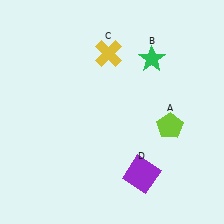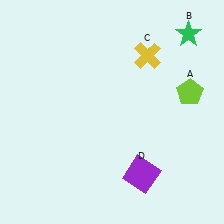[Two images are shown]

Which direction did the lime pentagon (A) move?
The lime pentagon (A) moved up.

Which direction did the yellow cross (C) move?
The yellow cross (C) moved right.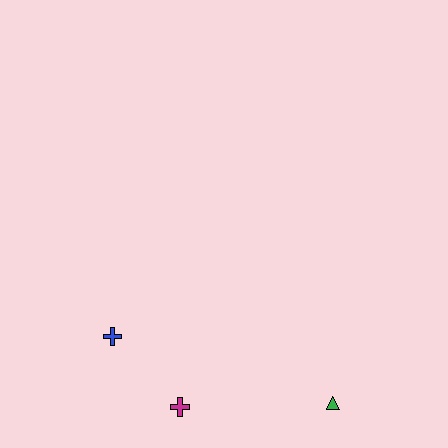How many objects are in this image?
There are 3 objects.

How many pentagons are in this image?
There are no pentagons.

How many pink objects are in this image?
There are no pink objects.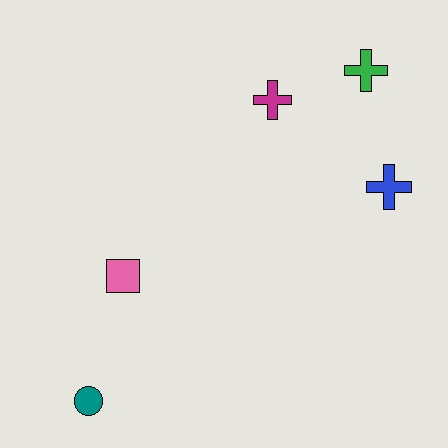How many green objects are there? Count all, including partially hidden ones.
There is 1 green object.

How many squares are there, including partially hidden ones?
There is 1 square.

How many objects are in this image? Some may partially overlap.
There are 5 objects.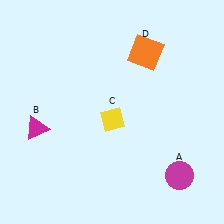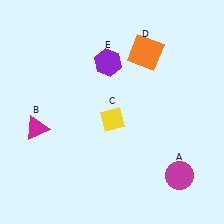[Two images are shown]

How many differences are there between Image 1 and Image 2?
There is 1 difference between the two images.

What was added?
A purple hexagon (E) was added in Image 2.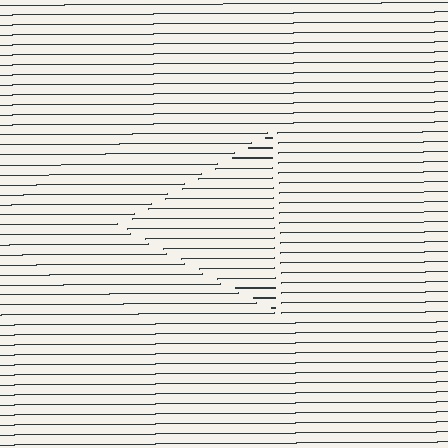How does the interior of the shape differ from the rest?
The interior of the shape contains the same grating, shifted by half a period — the contour is defined by the phase discontinuity where line-ends from the inner and outer gratings abut.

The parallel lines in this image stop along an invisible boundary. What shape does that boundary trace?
An illusory triangle. The interior of the shape contains the same grating, shifted by half a period — the contour is defined by the phase discontinuity where line-ends from the inner and outer gratings abut.